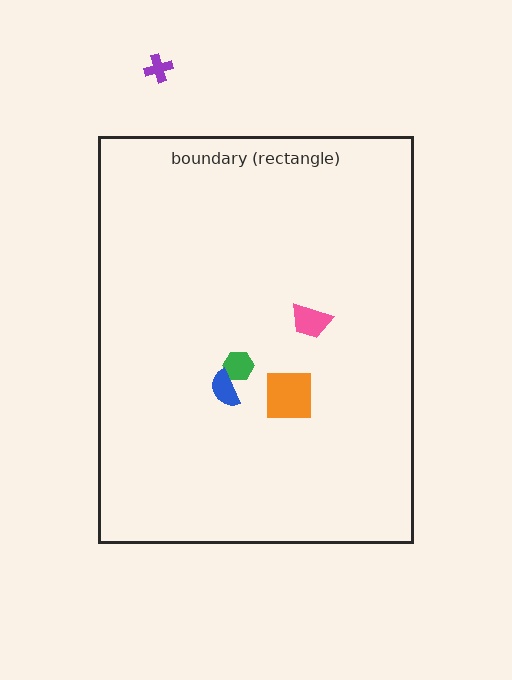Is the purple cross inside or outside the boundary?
Outside.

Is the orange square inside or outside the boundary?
Inside.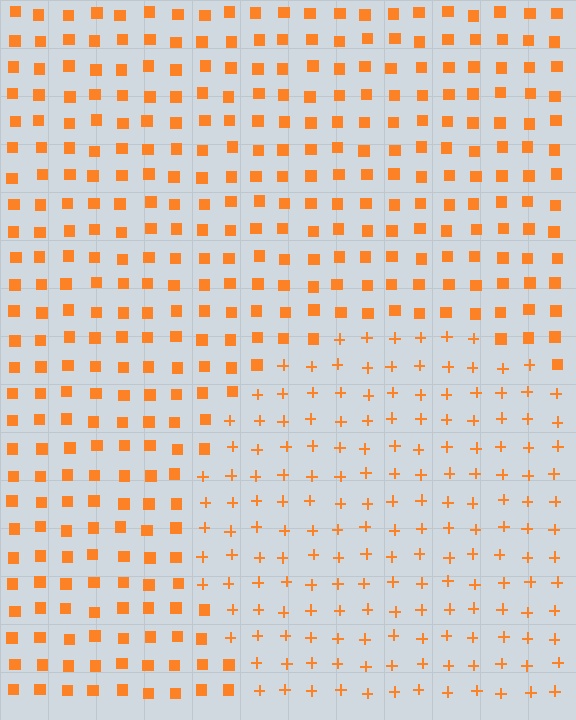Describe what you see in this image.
The image is filled with small orange elements arranged in a uniform grid. A circle-shaped region contains plus signs, while the surrounding area contains squares. The boundary is defined purely by the change in element shape.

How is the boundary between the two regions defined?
The boundary is defined by a change in element shape: plus signs inside vs. squares outside. All elements share the same color and spacing.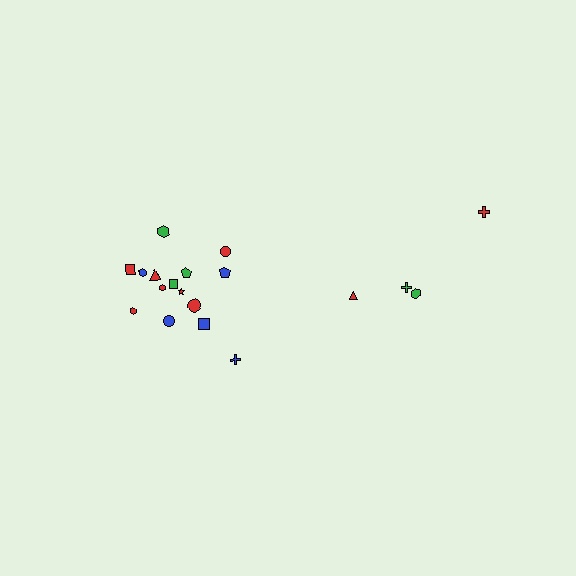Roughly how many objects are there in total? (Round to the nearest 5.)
Roughly 20 objects in total.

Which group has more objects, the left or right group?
The left group.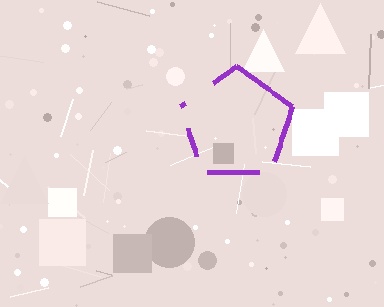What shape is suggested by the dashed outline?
The dashed outline suggests a pentagon.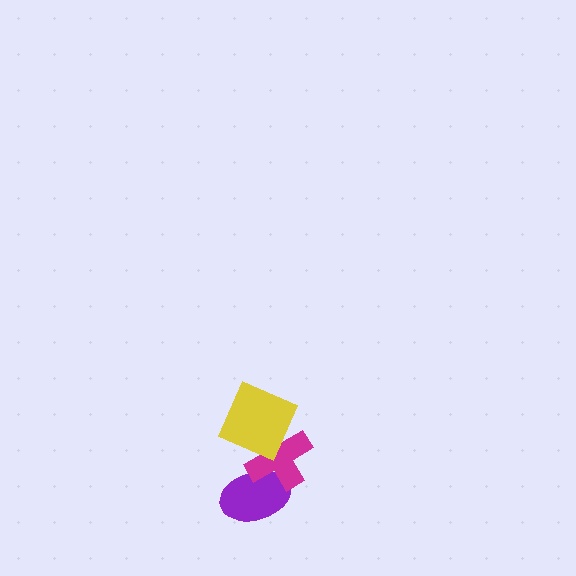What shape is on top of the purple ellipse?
The magenta cross is on top of the purple ellipse.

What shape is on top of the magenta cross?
The yellow square is on top of the magenta cross.